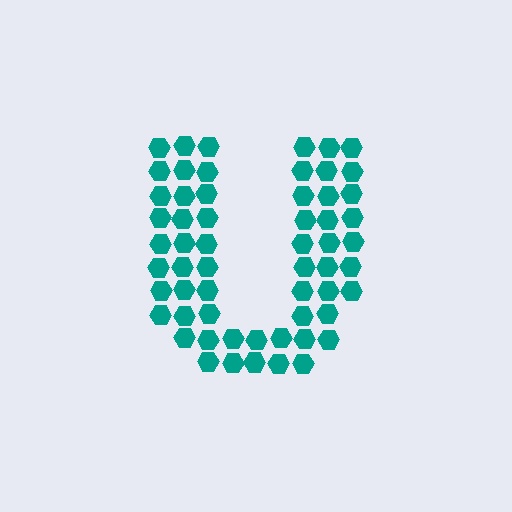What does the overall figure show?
The overall figure shows the letter U.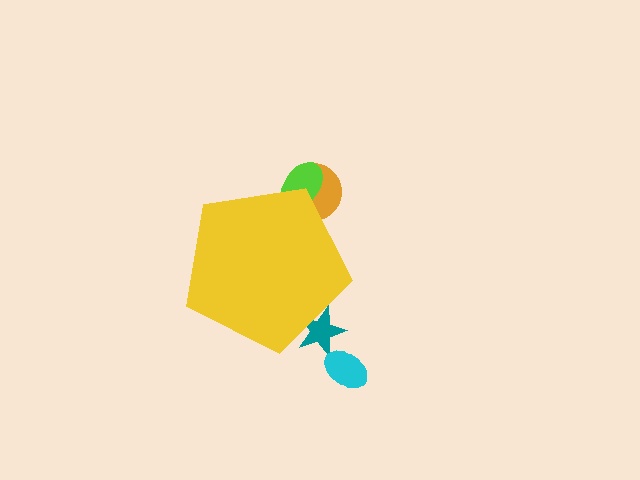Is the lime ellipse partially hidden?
Yes, the lime ellipse is partially hidden behind the yellow pentagon.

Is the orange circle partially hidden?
Yes, the orange circle is partially hidden behind the yellow pentagon.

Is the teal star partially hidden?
Yes, the teal star is partially hidden behind the yellow pentagon.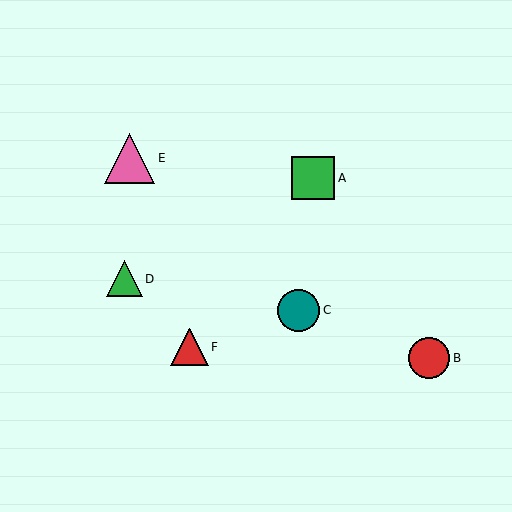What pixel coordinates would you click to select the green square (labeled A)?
Click at (313, 178) to select the green square A.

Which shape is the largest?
The pink triangle (labeled E) is the largest.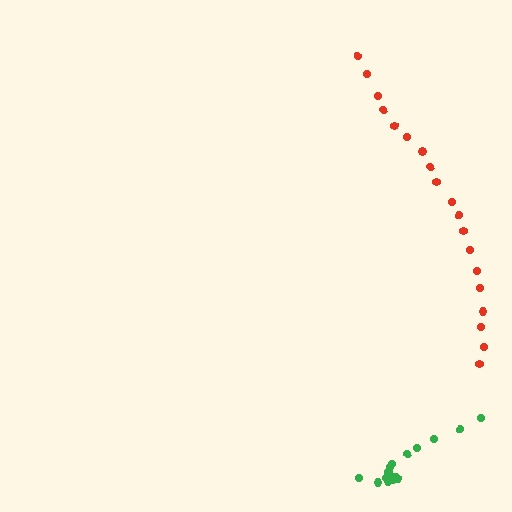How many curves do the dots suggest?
There are 2 distinct paths.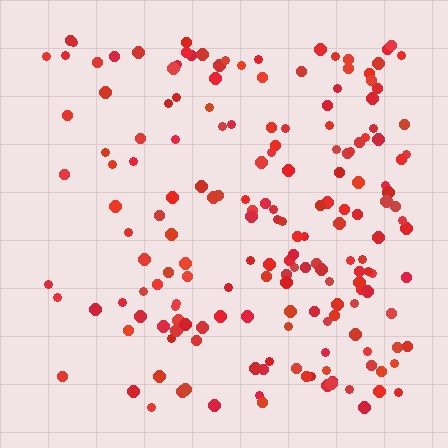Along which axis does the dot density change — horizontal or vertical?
Horizontal.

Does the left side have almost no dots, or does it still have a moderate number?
Still a moderate number, just noticeably fewer than the right.